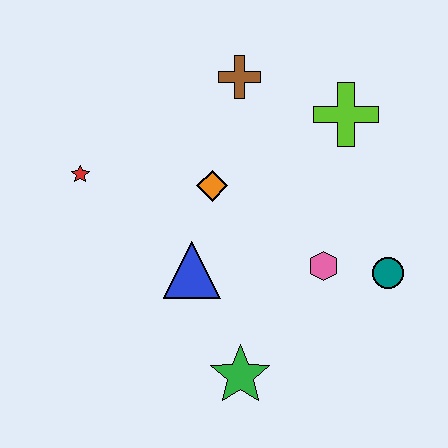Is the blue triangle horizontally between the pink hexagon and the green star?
No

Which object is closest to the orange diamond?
The blue triangle is closest to the orange diamond.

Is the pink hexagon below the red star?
Yes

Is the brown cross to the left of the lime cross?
Yes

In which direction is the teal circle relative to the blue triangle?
The teal circle is to the right of the blue triangle.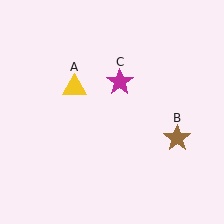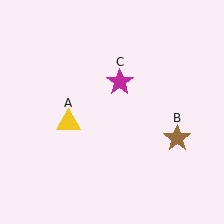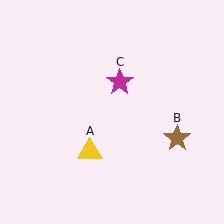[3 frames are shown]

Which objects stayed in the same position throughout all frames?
Brown star (object B) and magenta star (object C) remained stationary.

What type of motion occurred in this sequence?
The yellow triangle (object A) rotated counterclockwise around the center of the scene.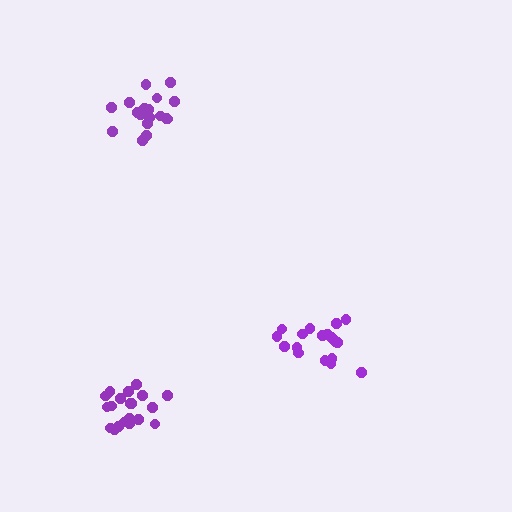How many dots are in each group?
Group 1: 20 dots, Group 2: 20 dots, Group 3: 18 dots (58 total).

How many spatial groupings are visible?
There are 3 spatial groupings.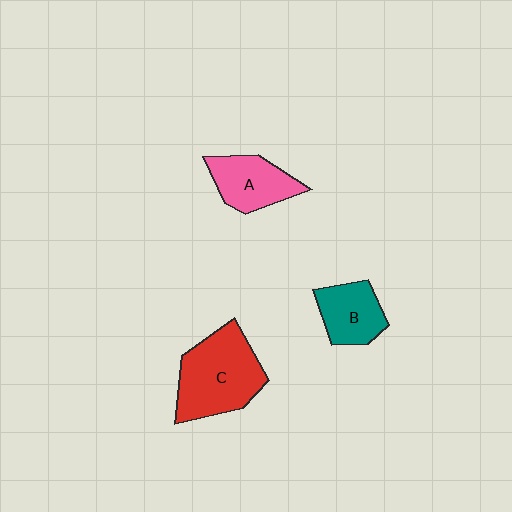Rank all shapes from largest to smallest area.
From largest to smallest: C (red), A (pink), B (teal).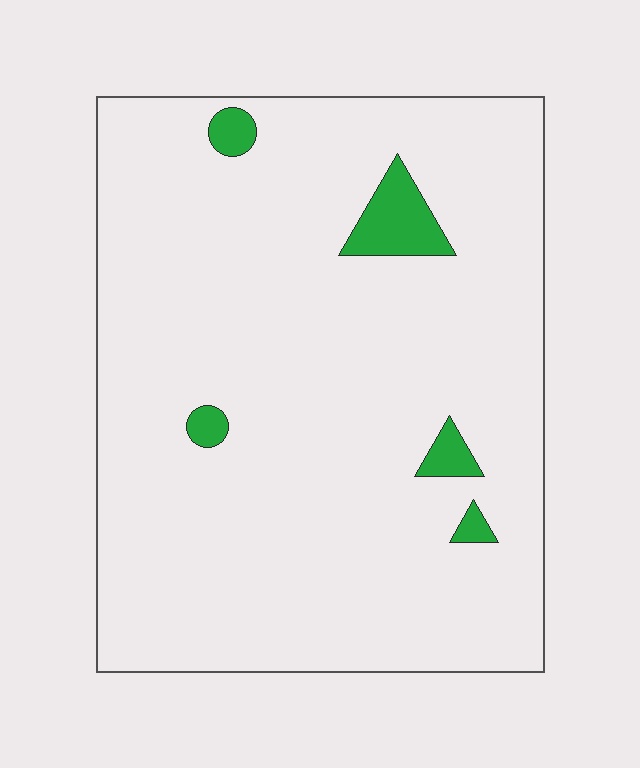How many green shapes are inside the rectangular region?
5.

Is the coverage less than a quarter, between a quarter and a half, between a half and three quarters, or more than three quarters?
Less than a quarter.